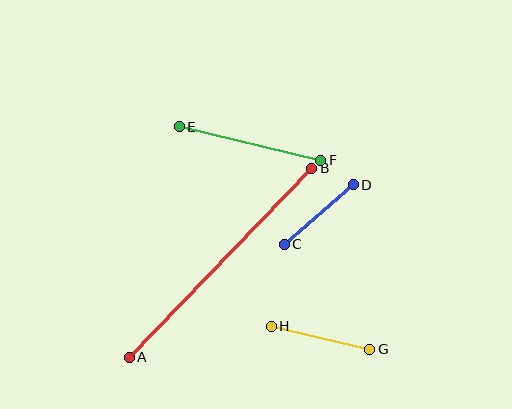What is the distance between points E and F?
The distance is approximately 145 pixels.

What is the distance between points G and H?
The distance is approximately 101 pixels.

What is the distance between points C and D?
The distance is approximately 91 pixels.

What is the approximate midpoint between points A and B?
The midpoint is at approximately (221, 263) pixels.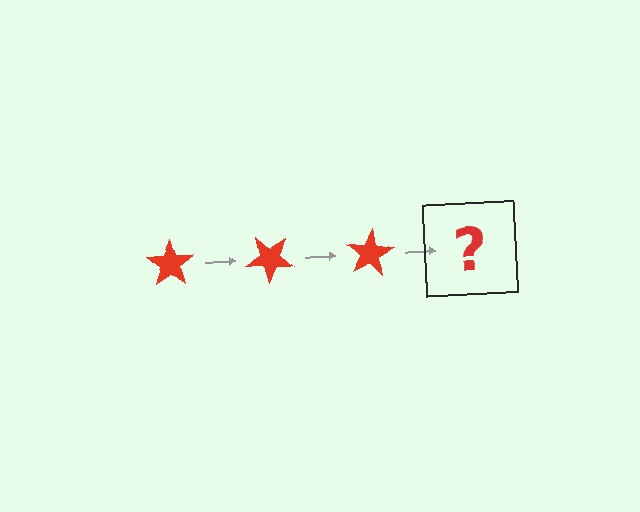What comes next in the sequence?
The next element should be a red star rotated 120 degrees.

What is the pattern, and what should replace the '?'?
The pattern is that the star rotates 40 degrees each step. The '?' should be a red star rotated 120 degrees.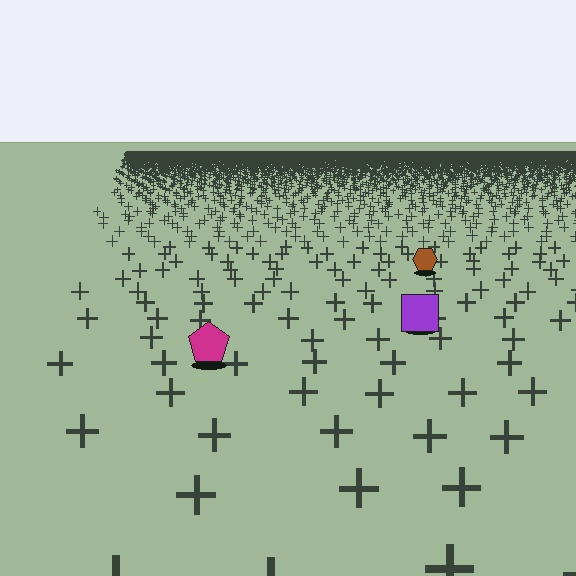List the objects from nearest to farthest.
From nearest to farthest: the magenta pentagon, the purple square, the brown hexagon.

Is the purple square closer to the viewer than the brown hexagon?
Yes. The purple square is closer — you can tell from the texture gradient: the ground texture is coarser near it.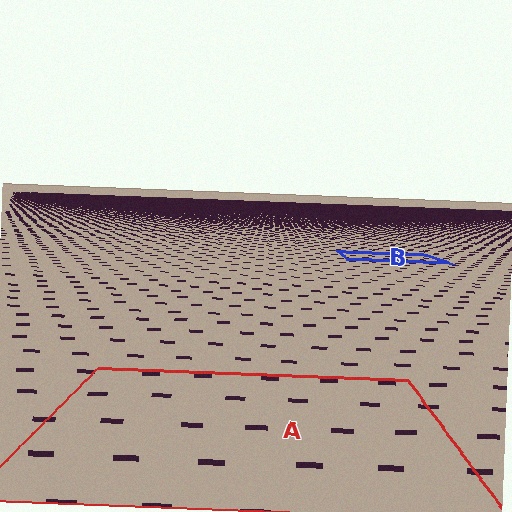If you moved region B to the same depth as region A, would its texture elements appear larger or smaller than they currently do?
They would appear larger. At a closer depth, the same texture elements are projected at a bigger on-screen size.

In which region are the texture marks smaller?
The texture marks are smaller in region B, because it is farther away.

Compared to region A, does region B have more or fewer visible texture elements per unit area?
Region B has more texture elements per unit area — they are packed more densely because it is farther away.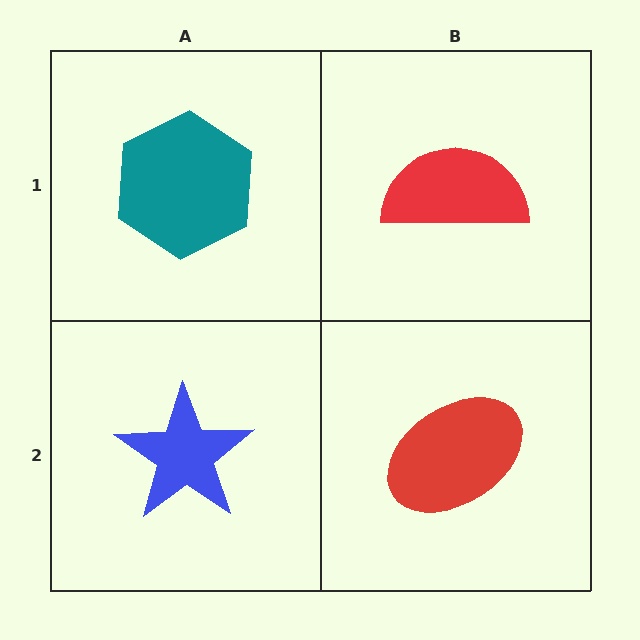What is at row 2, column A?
A blue star.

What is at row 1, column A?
A teal hexagon.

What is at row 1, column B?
A red semicircle.